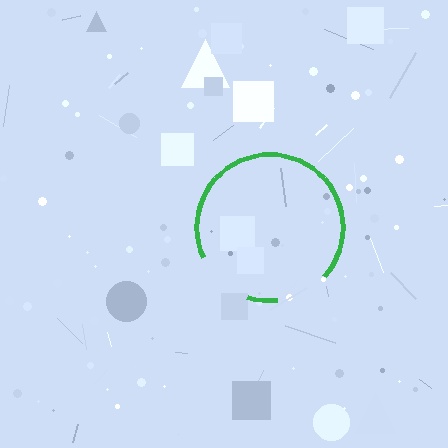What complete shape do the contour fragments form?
The contour fragments form a circle.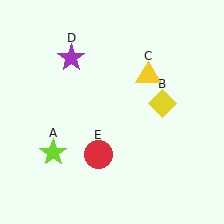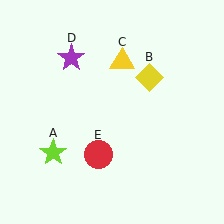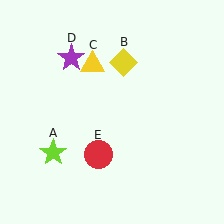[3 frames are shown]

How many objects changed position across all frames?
2 objects changed position: yellow diamond (object B), yellow triangle (object C).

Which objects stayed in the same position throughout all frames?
Lime star (object A) and purple star (object D) and red circle (object E) remained stationary.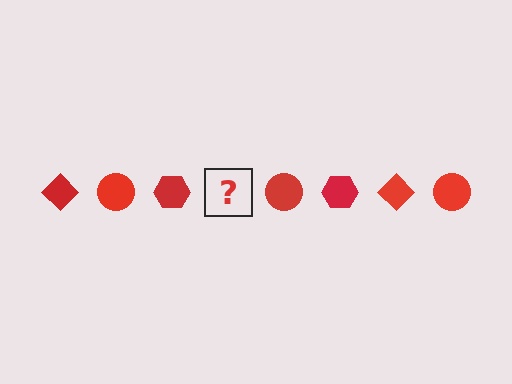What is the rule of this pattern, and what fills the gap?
The rule is that the pattern cycles through diamond, circle, hexagon shapes in red. The gap should be filled with a red diamond.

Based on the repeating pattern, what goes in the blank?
The blank should be a red diamond.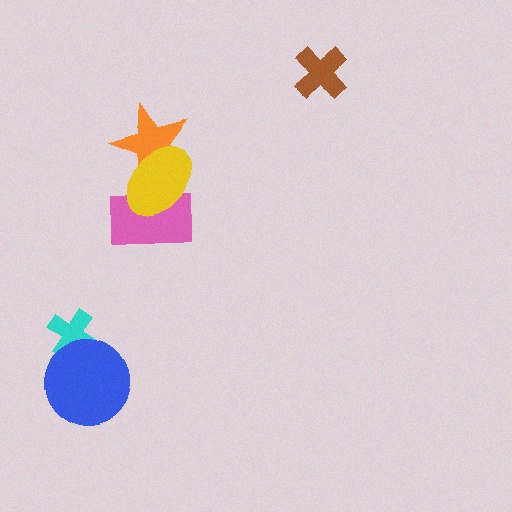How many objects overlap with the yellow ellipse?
2 objects overlap with the yellow ellipse.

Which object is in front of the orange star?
The yellow ellipse is in front of the orange star.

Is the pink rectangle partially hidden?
Yes, it is partially covered by another shape.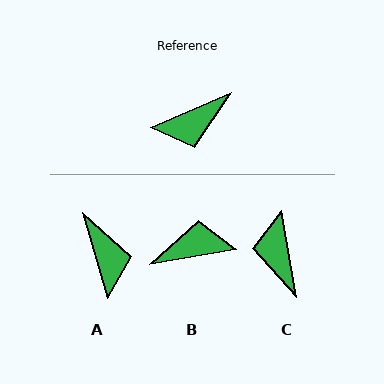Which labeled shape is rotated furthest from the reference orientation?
B, about 166 degrees away.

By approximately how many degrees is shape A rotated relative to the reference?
Approximately 82 degrees counter-clockwise.